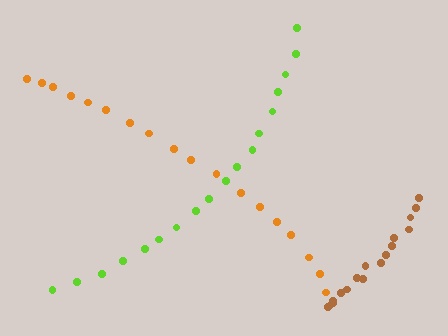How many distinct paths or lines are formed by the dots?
There are 3 distinct paths.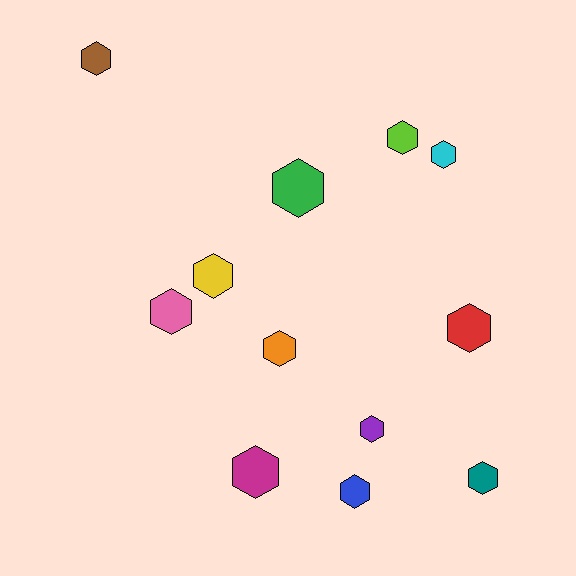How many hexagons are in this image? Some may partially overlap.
There are 12 hexagons.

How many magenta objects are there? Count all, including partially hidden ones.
There is 1 magenta object.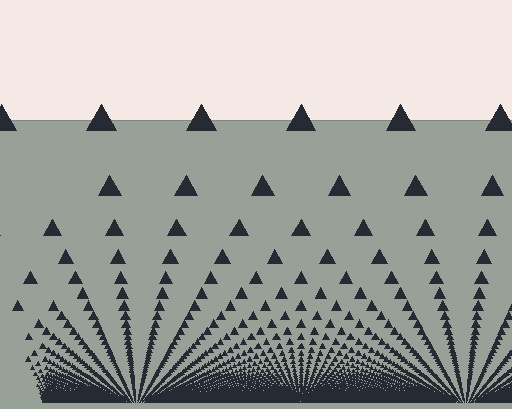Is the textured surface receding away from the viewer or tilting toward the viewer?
The surface appears to tilt toward the viewer. Texture elements get larger and sparser toward the top.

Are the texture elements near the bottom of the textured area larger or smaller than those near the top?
Smaller. The gradient is inverted — elements near the bottom are smaller and denser.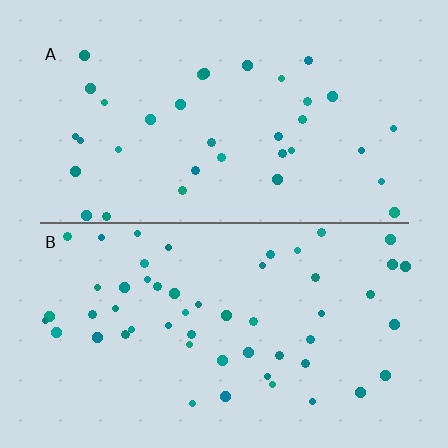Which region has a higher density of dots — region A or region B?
B (the bottom).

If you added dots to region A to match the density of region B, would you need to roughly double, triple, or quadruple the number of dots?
Approximately double.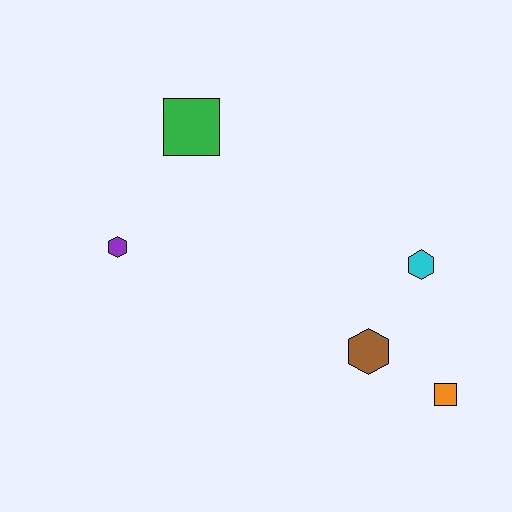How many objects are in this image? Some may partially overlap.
There are 5 objects.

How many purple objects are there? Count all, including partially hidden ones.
There is 1 purple object.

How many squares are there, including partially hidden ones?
There are 2 squares.